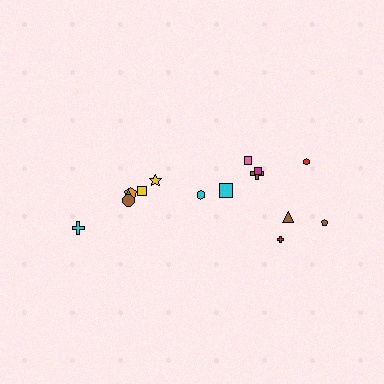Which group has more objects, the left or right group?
The right group.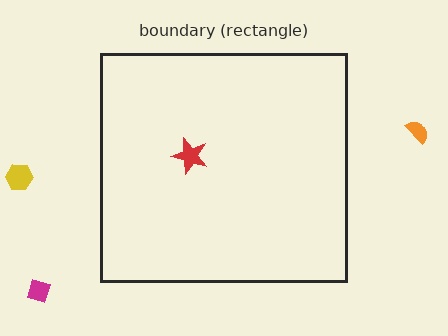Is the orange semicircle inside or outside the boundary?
Outside.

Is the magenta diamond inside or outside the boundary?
Outside.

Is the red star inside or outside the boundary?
Inside.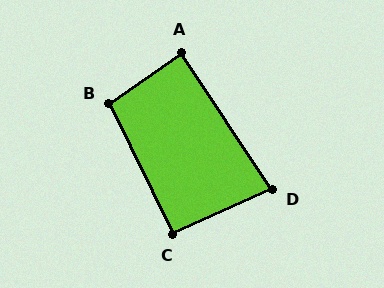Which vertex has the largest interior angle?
B, at approximately 100 degrees.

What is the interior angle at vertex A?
Approximately 88 degrees (approximately right).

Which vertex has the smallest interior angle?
D, at approximately 80 degrees.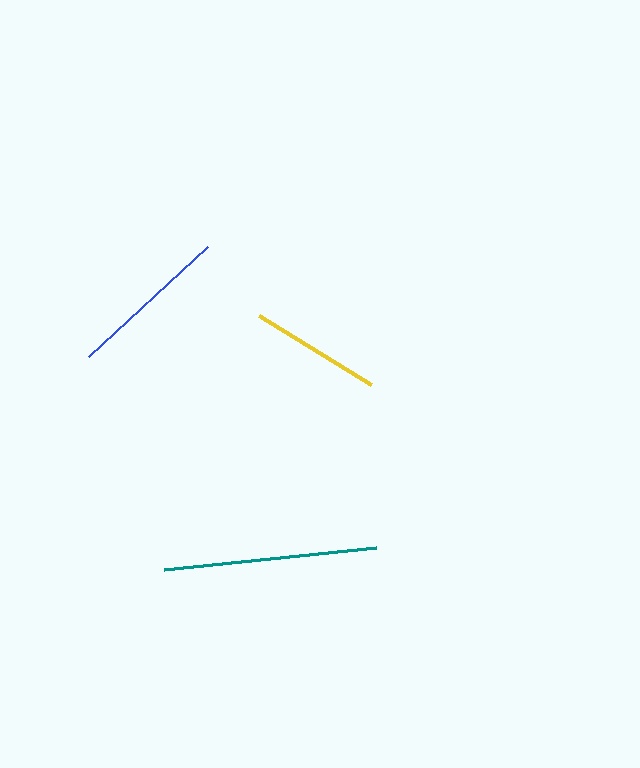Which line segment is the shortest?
The yellow line is the shortest at approximately 131 pixels.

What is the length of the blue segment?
The blue segment is approximately 161 pixels long.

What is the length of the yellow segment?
The yellow segment is approximately 131 pixels long.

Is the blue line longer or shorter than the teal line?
The teal line is longer than the blue line.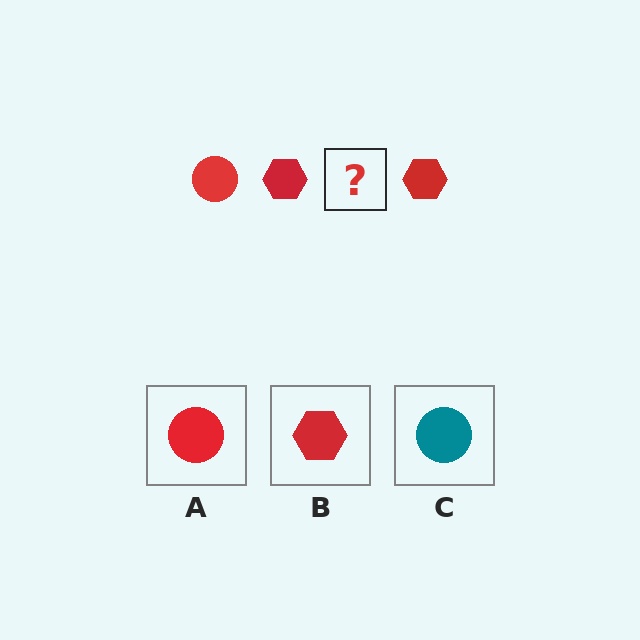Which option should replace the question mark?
Option A.